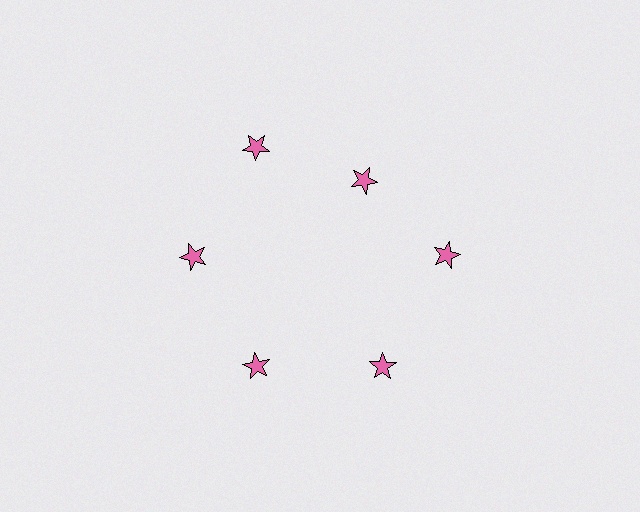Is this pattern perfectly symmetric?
No. The 6 pink stars are arranged in a ring, but one element near the 1 o'clock position is pulled inward toward the center, breaking the 6-fold rotational symmetry.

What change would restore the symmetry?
The symmetry would be restored by moving it outward, back onto the ring so that all 6 stars sit at equal angles and equal distance from the center.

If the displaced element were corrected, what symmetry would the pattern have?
It would have 6-fold rotational symmetry — the pattern would map onto itself every 60 degrees.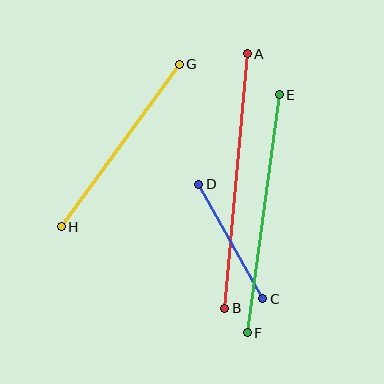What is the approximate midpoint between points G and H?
The midpoint is at approximately (120, 146) pixels.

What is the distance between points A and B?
The distance is approximately 256 pixels.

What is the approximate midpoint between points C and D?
The midpoint is at approximately (231, 241) pixels.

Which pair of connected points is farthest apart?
Points A and B are farthest apart.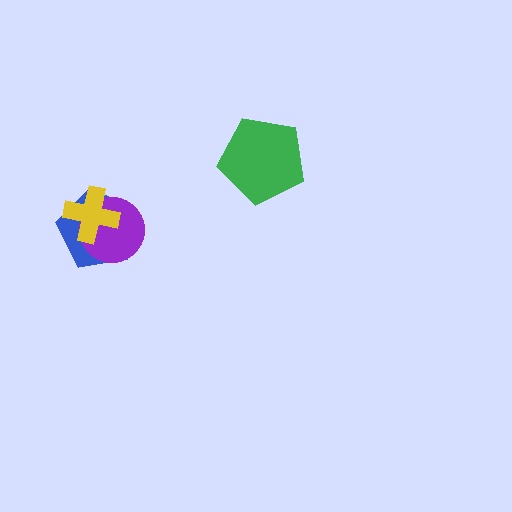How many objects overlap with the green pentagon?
0 objects overlap with the green pentagon.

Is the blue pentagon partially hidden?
Yes, it is partially covered by another shape.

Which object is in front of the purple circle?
The yellow cross is in front of the purple circle.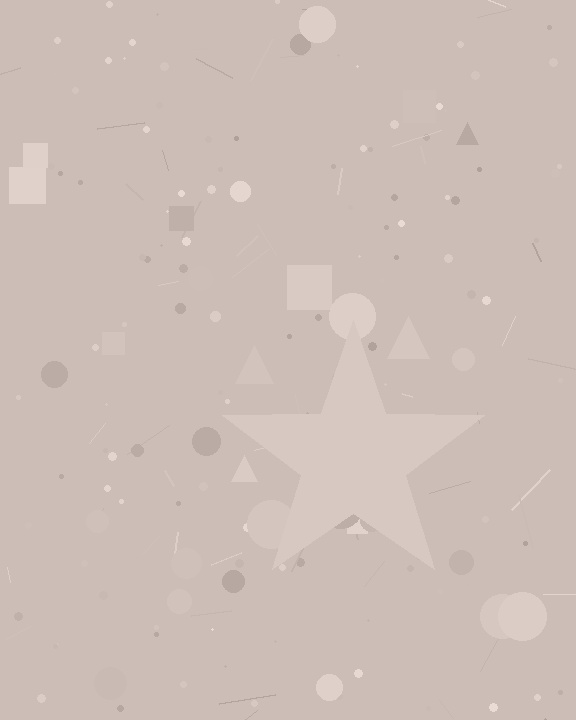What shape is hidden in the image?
A star is hidden in the image.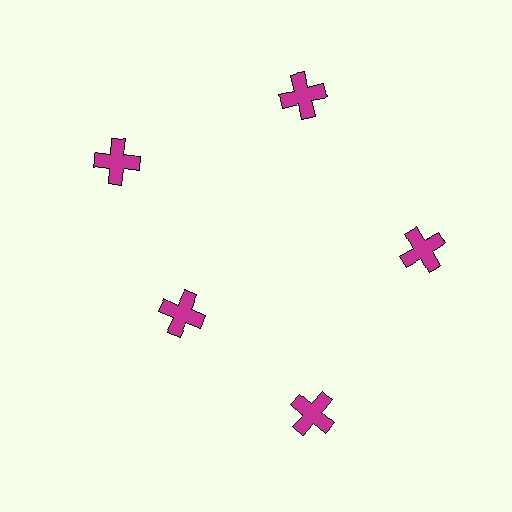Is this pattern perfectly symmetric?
No. The 5 magenta crosses are arranged in a ring, but one element near the 8 o'clock position is pulled inward toward the center, breaking the 5-fold rotational symmetry.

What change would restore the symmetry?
The symmetry would be restored by moving it outward, back onto the ring so that all 5 crosses sit at equal angles and equal distance from the center.